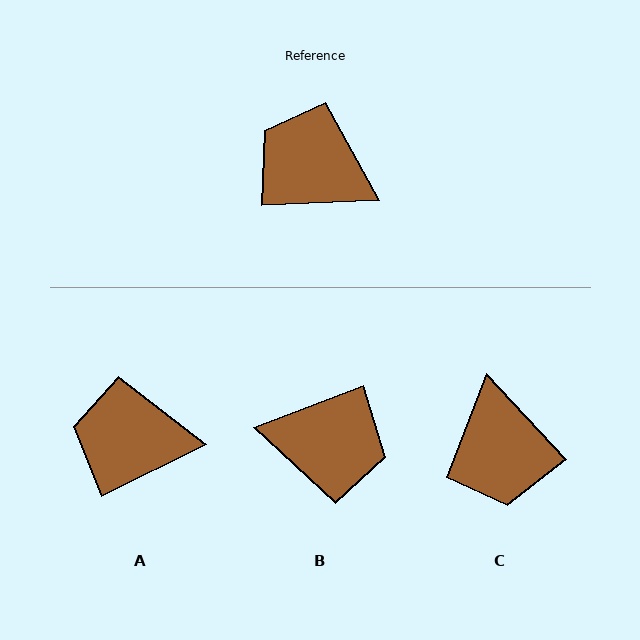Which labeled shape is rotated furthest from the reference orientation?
B, about 162 degrees away.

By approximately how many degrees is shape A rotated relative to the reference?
Approximately 23 degrees counter-clockwise.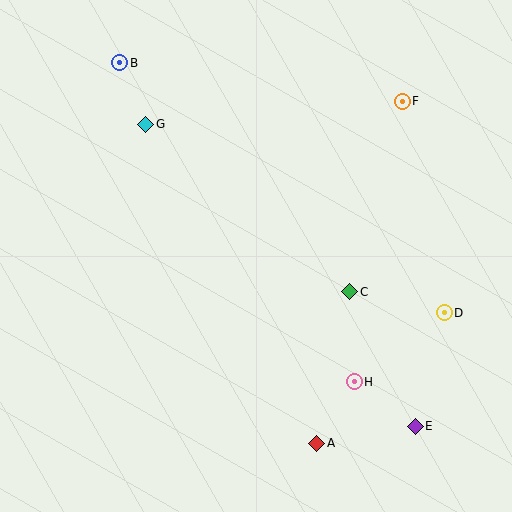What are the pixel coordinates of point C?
Point C is at (350, 292).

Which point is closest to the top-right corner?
Point F is closest to the top-right corner.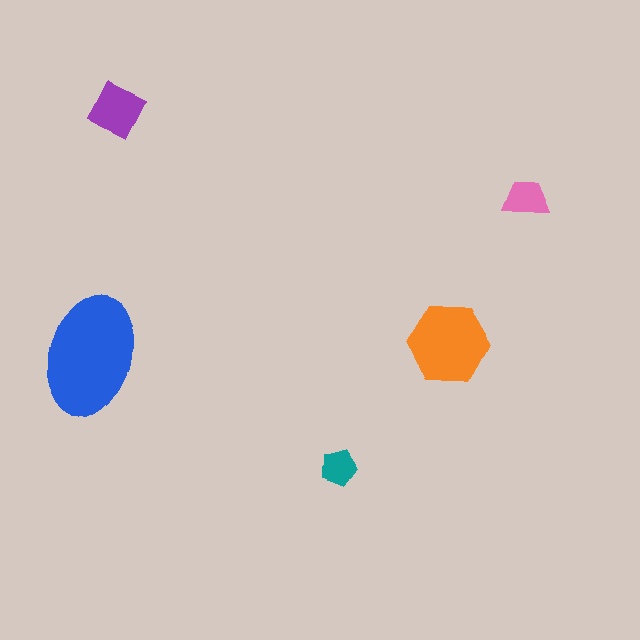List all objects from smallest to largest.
The teal pentagon, the pink trapezoid, the purple diamond, the orange hexagon, the blue ellipse.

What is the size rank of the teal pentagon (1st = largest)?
5th.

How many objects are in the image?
There are 5 objects in the image.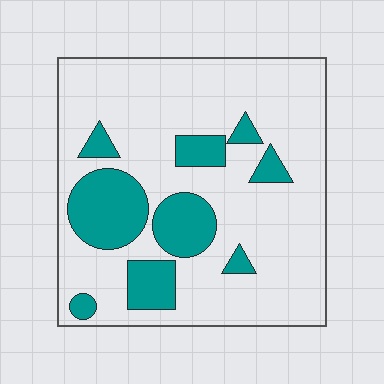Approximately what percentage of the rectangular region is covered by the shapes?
Approximately 20%.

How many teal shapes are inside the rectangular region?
9.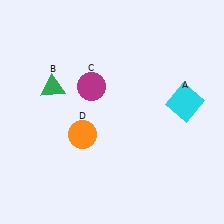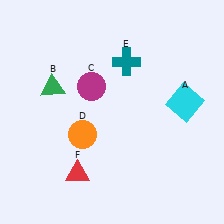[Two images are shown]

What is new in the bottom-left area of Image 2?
A red triangle (F) was added in the bottom-left area of Image 2.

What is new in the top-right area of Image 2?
A teal cross (E) was added in the top-right area of Image 2.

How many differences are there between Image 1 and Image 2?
There are 2 differences between the two images.